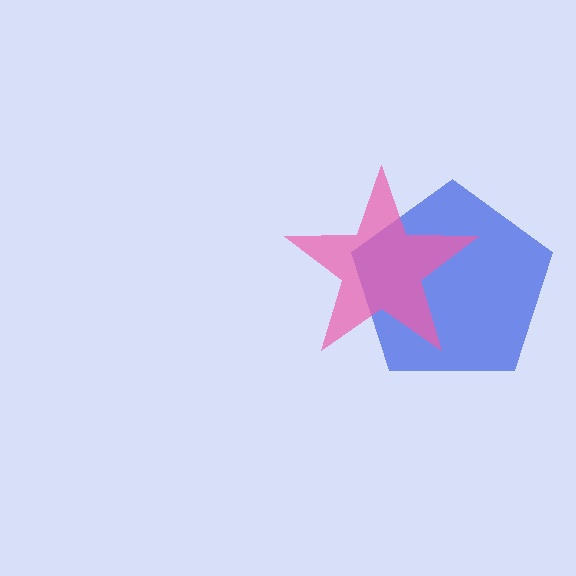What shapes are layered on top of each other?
The layered shapes are: a blue pentagon, a pink star.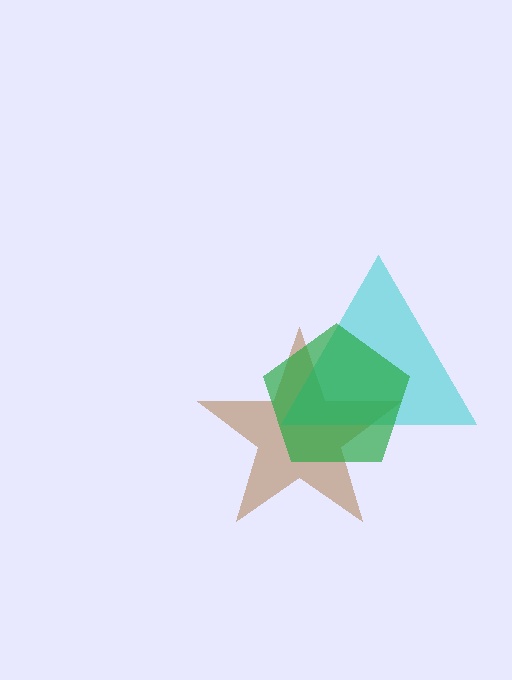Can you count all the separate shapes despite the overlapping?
Yes, there are 3 separate shapes.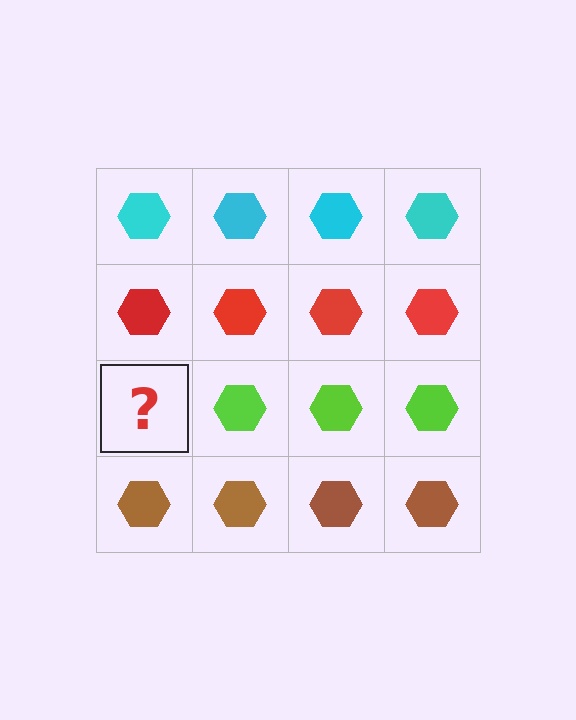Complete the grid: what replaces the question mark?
The question mark should be replaced with a lime hexagon.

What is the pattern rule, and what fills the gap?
The rule is that each row has a consistent color. The gap should be filled with a lime hexagon.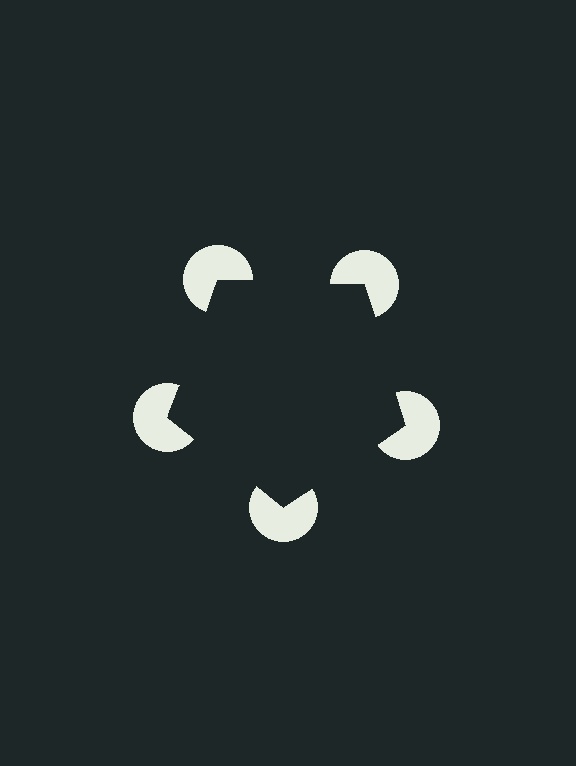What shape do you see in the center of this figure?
An illusory pentagon — its edges are inferred from the aligned wedge cuts in the pac-man discs, not physically drawn.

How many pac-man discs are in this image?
There are 5 — one at each vertex of the illusory pentagon.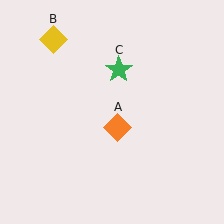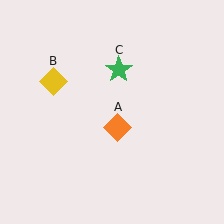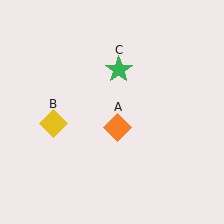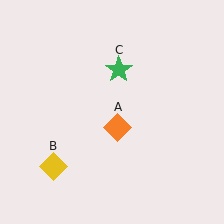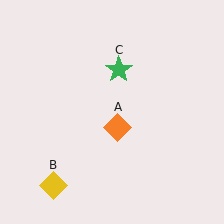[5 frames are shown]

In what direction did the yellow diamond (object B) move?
The yellow diamond (object B) moved down.